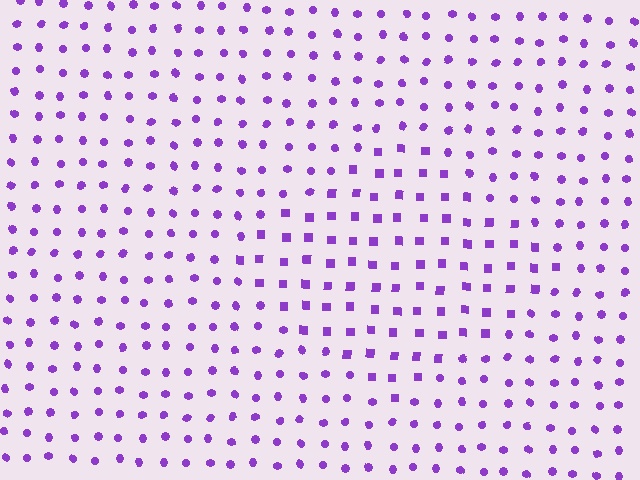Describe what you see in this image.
The image is filled with small purple elements arranged in a uniform grid. A diamond-shaped region contains squares, while the surrounding area contains circles. The boundary is defined purely by the change in element shape.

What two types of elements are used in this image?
The image uses squares inside the diamond region and circles outside it.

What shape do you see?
I see a diamond.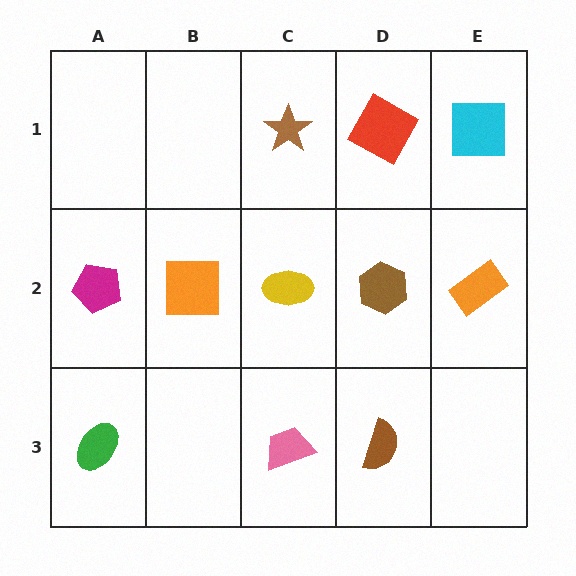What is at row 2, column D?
A brown hexagon.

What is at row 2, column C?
A yellow ellipse.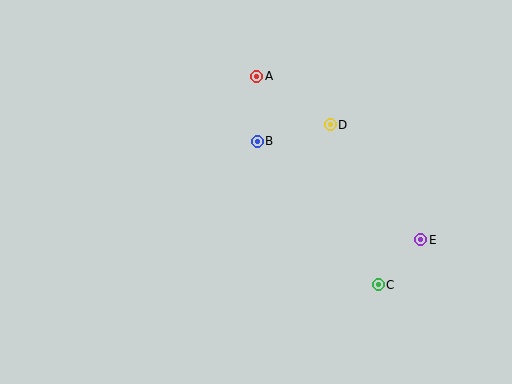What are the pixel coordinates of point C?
Point C is at (378, 285).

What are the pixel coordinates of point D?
Point D is at (330, 125).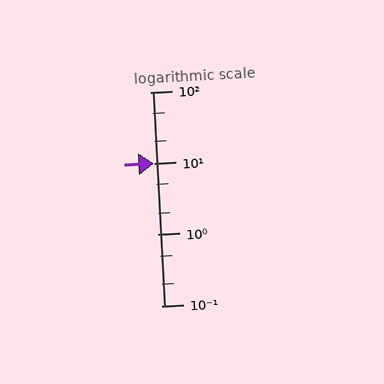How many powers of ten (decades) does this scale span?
The scale spans 3 decades, from 0.1 to 100.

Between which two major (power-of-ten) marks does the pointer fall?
The pointer is between 10 and 100.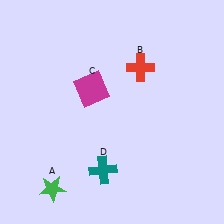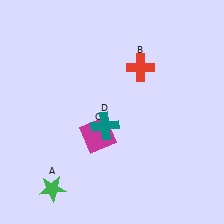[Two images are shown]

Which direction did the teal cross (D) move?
The teal cross (D) moved up.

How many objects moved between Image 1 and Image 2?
2 objects moved between the two images.